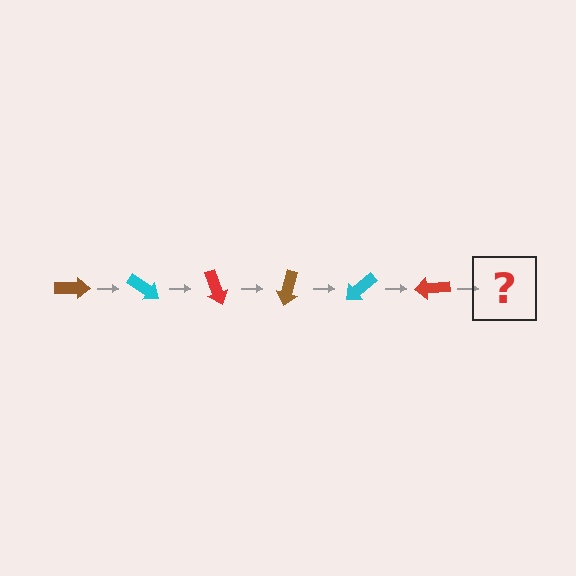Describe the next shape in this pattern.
It should be a brown arrow, rotated 210 degrees from the start.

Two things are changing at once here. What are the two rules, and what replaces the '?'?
The two rules are that it rotates 35 degrees each step and the color cycles through brown, cyan, and red. The '?' should be a brown arrow, rotated 210 degrees from the start.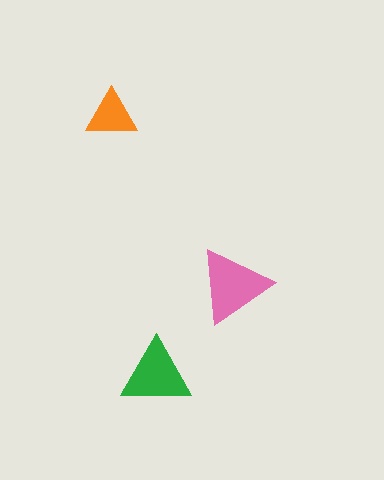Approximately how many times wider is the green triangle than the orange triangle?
About 1.5 times wider.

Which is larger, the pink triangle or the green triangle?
The pink one.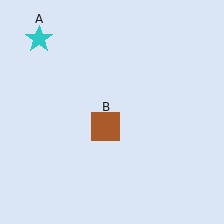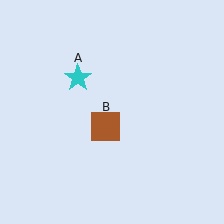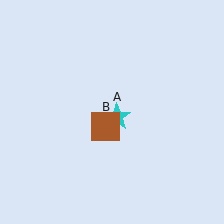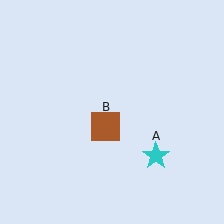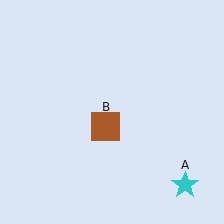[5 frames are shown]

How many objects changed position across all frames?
1 object changed position: cyan star (object A).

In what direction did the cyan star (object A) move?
The cyan star (object A) moved down and to the right.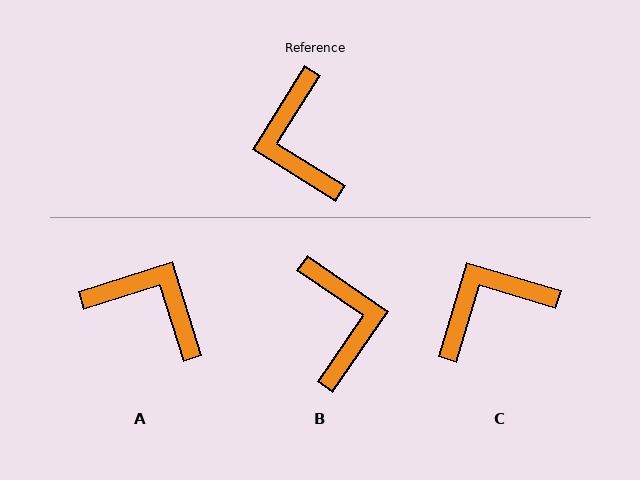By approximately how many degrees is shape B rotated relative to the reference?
Approximately 177 degrees counter-clockwise.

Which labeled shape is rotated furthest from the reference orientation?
B, about 177 degrees away.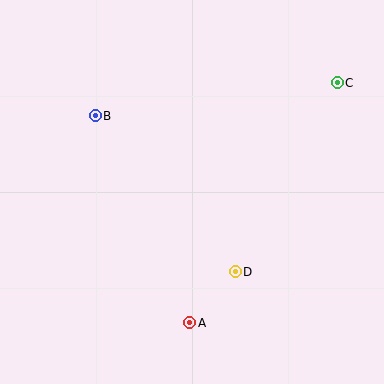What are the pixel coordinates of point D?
Point D is at (235, 272).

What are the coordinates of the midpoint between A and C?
The midpoint between A and C is at (264, 203).